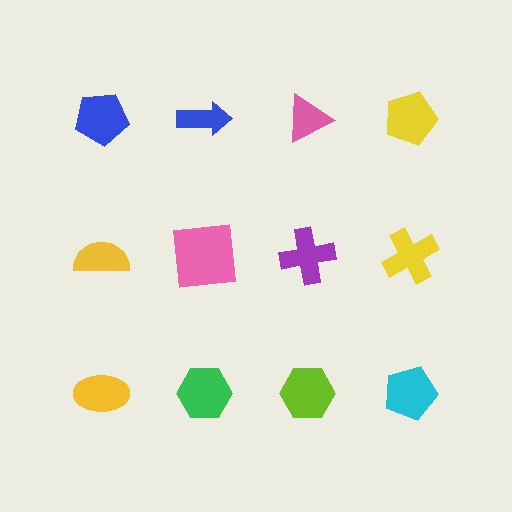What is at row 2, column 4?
A yellow cross.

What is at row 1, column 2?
A blue arrow.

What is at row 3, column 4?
A cyan pentagon.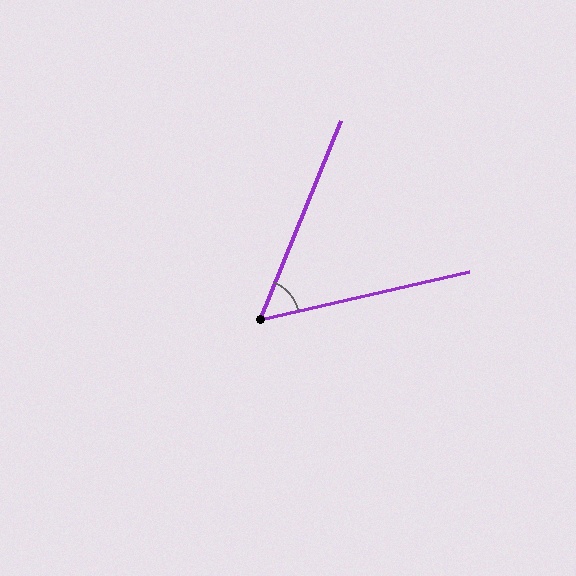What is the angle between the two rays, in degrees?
Approximately 55 degrees.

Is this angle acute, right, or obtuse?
It is acute.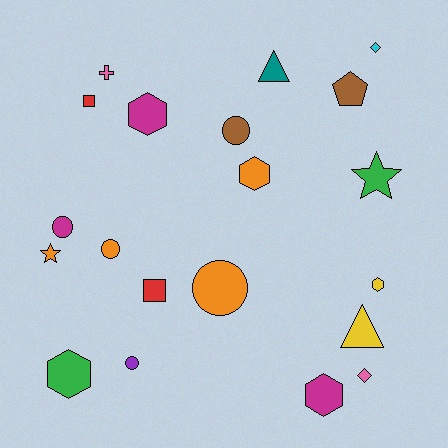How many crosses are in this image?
There is 1 cross.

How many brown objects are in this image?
There are 2 brown objects.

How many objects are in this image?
There are 20 objects.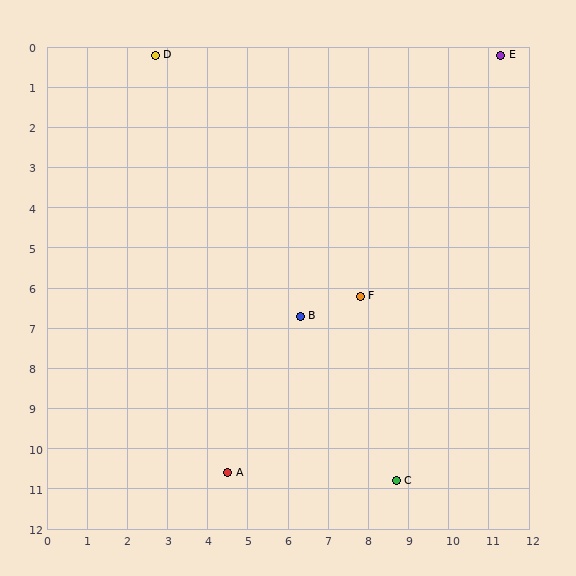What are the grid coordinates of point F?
Point F is at approximately (7.8, 6.2).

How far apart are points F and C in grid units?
Points F and C are about 4.7 grid units apart.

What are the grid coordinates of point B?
Point B is at approximately (6.3, 6.7).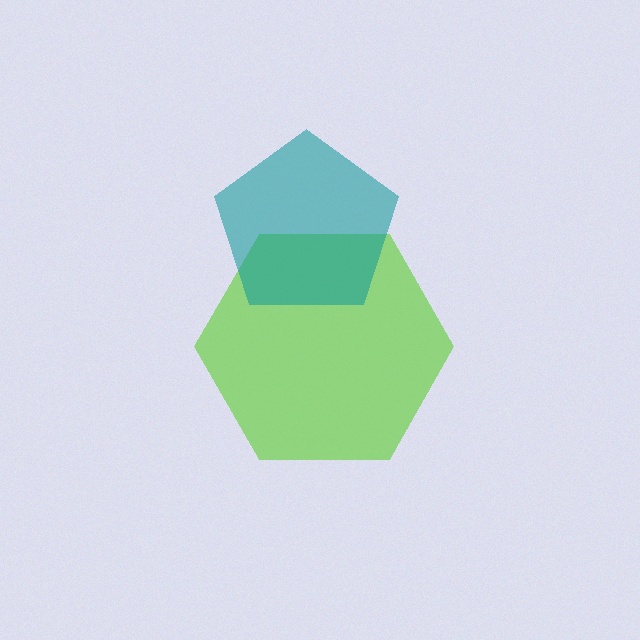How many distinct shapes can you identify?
There are 2 distinct shapes: a lime hexagon, a teal pentagon.